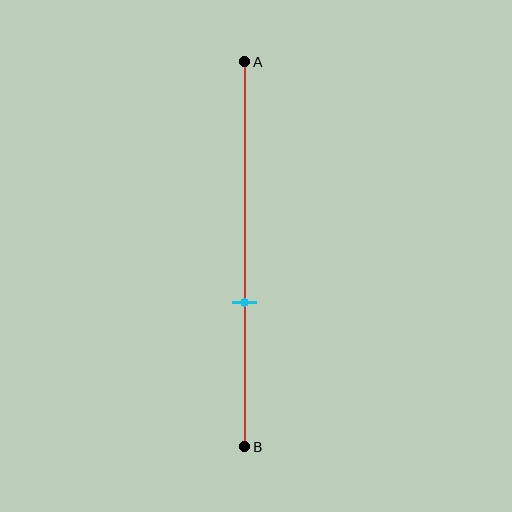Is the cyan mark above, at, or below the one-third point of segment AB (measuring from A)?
The cyan mark is below the one-third point of segment AB.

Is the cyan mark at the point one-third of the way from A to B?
No, the mark is at about 60% from A, not at the 33% one-third point.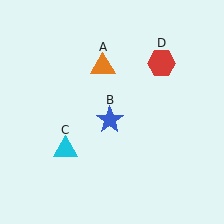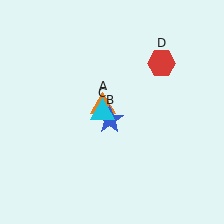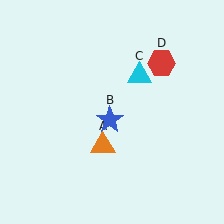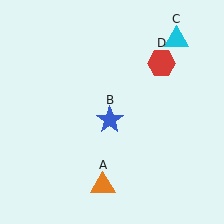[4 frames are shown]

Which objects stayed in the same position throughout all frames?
Blue star (object B) and red hexagon (object D) remained stationary.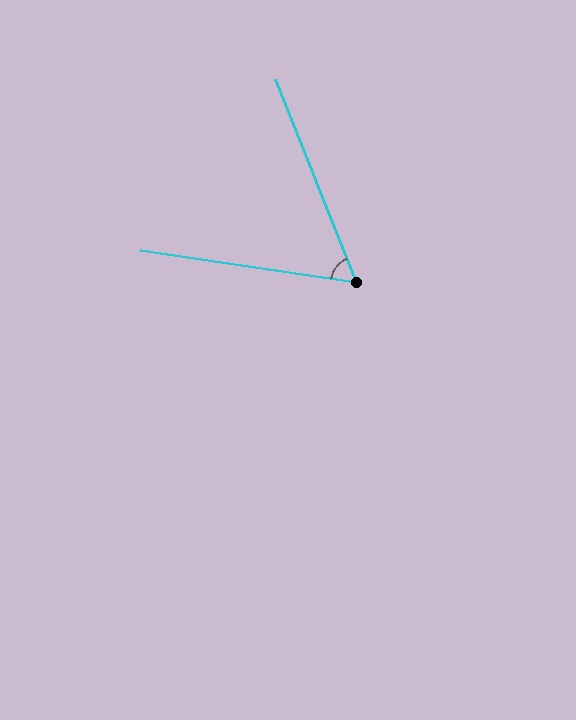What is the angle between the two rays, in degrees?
Approximately 60 degrees.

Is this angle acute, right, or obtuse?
It is acute.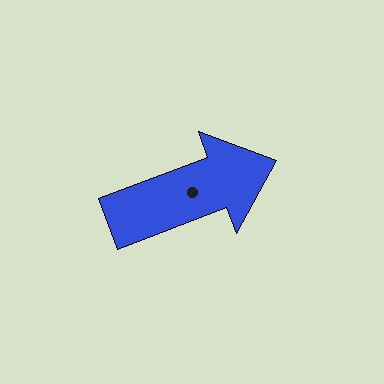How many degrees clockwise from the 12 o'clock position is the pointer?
Approximately 69 degrees.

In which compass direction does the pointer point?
East.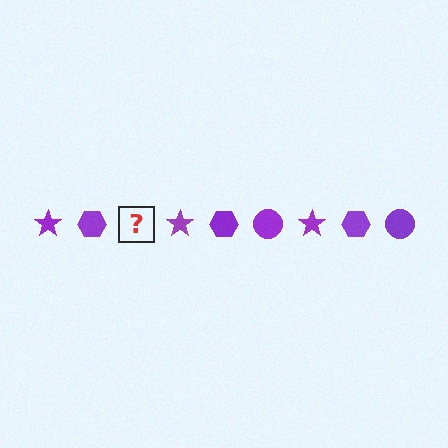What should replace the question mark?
The question mark should be replaced with a purple circle.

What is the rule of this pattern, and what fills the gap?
The rule is that the pattern cycles through star, hexagon, circle shapes in purple. The gap should be filled with a purple circle.